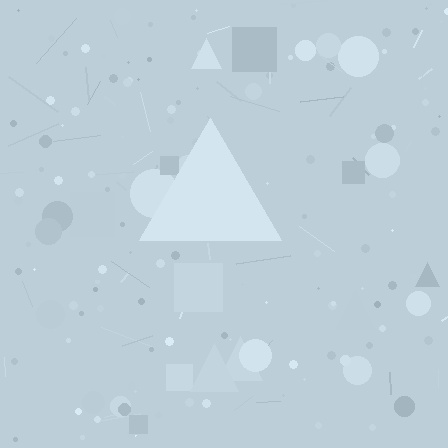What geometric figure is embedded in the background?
A triangle is embedded in the background.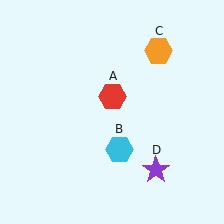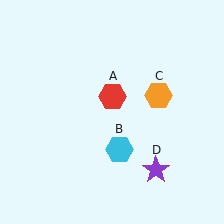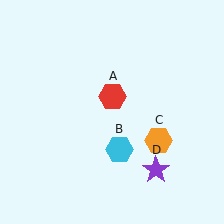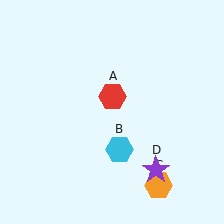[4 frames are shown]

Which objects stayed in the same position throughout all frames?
Red hexagon (object A) and cyan hexagon (object B) and purple star (object D) remained stationary.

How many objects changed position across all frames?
1 object changed position: orange hexagon (object C).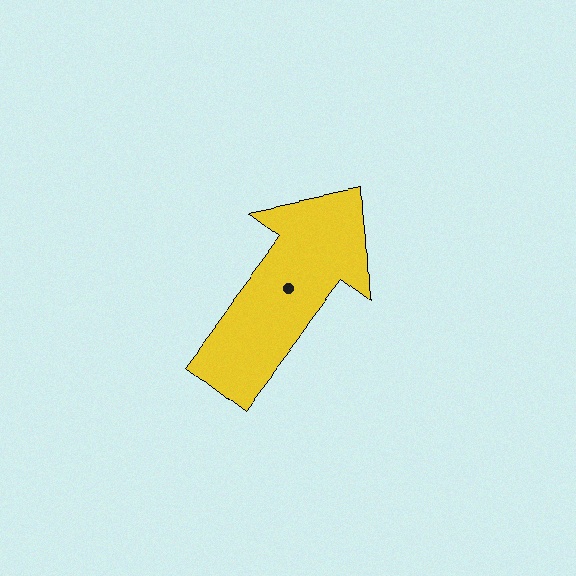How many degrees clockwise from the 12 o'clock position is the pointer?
Approximately 38 degrees.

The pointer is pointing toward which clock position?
Roughly 1 o'clock.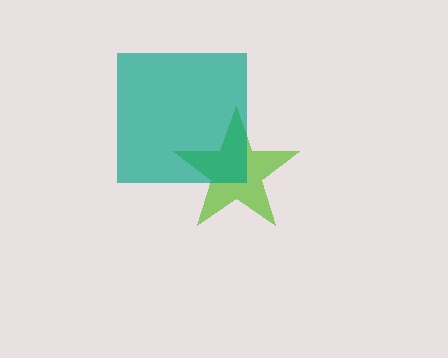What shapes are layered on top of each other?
The layered shapes are: a lime star, a teal square.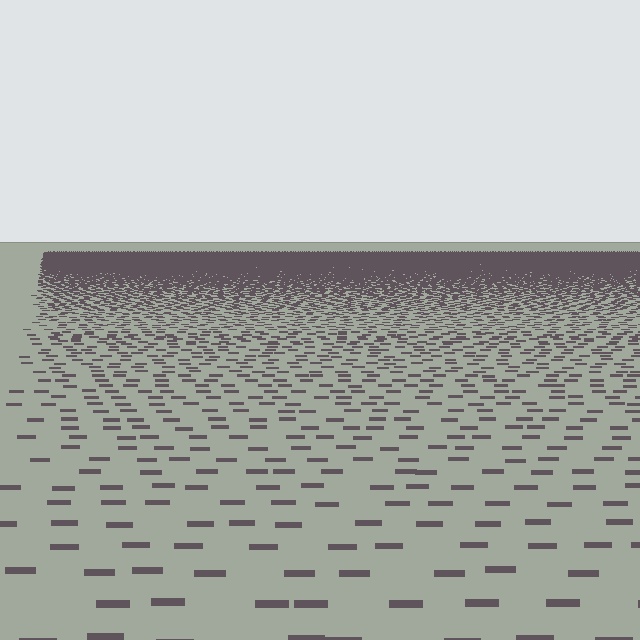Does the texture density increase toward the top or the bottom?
Density increases toward the top.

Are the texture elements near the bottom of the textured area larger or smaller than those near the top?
Larger. Near the bottom, elements are closer to the viewer and appear at a bigger on-screen size.